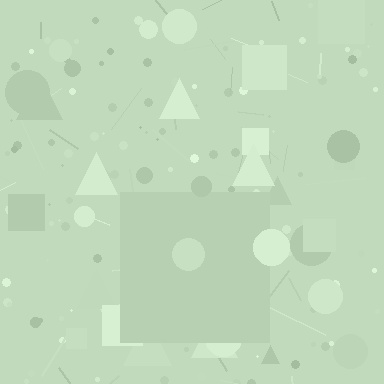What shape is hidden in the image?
A square is hidden in the image.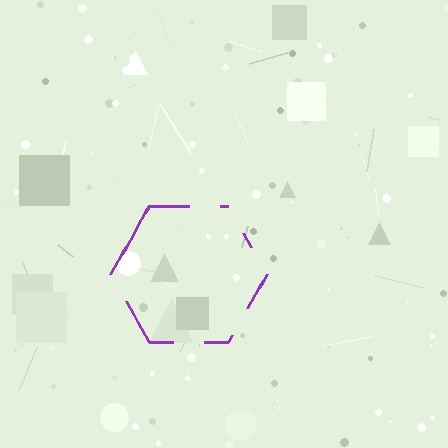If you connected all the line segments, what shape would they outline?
They would outline a hexagon.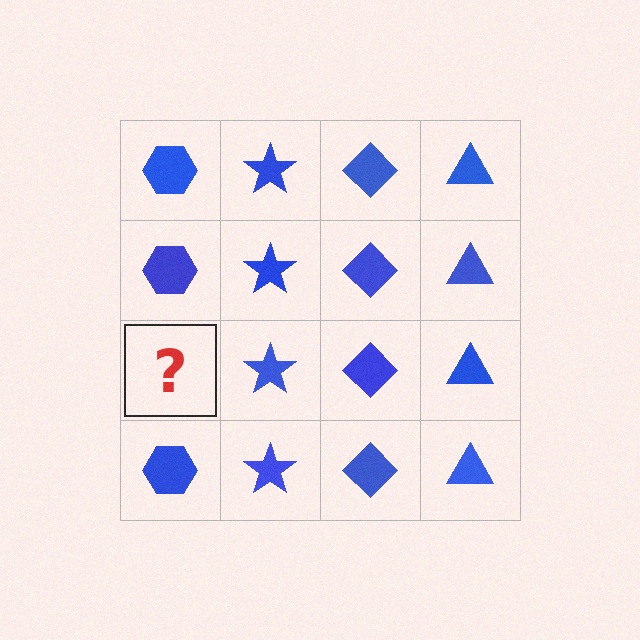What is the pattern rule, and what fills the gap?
The rule is that each column has a consistent shape. The gap should be filled with a blue hexagon.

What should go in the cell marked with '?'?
The missing cell should contain a blue hexagon.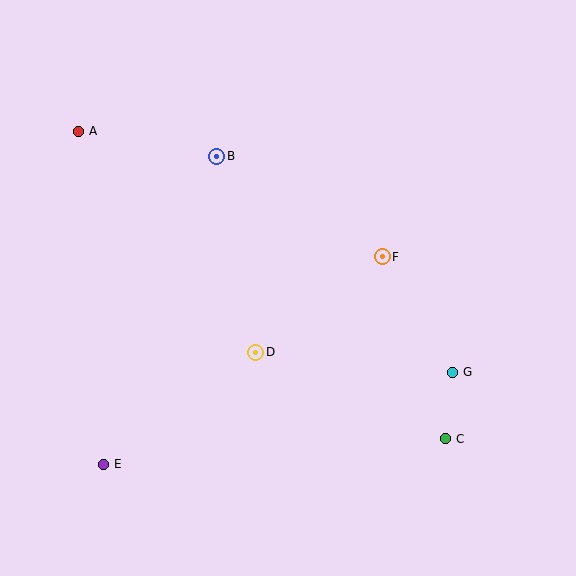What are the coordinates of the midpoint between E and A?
The midpoint between E and A is at (91, 298).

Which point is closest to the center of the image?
Point D at (256, 352) is closest to the center.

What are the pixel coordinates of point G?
Point G is at (453, 372).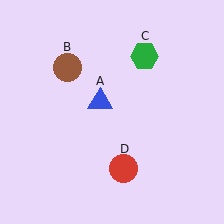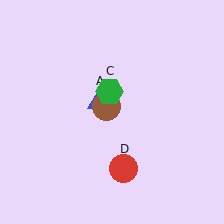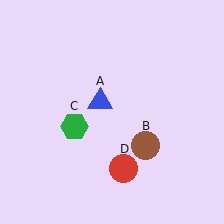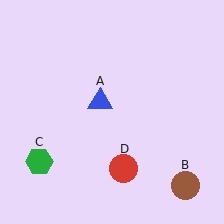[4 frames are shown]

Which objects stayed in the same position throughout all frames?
Blue triangle (object A) and red circle (object D) remained stationary.